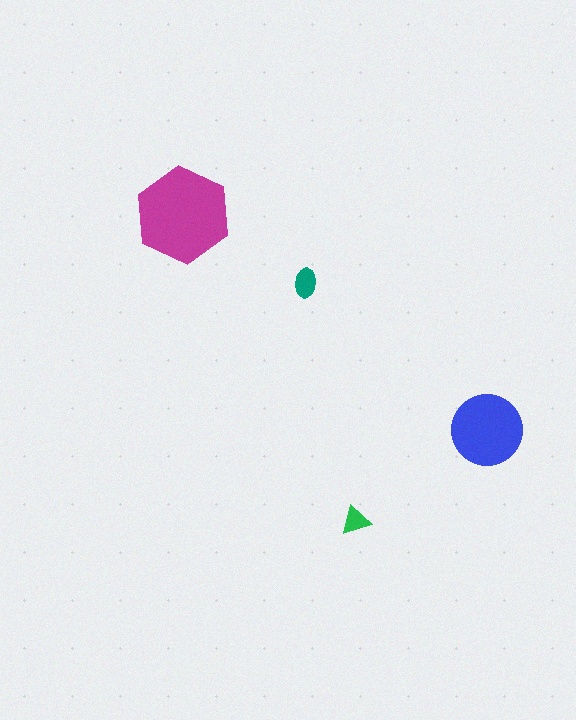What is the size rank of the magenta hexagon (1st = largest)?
1st.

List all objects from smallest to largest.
The green triangle, the teal ellipse, the blue circle, the magenta hexagon.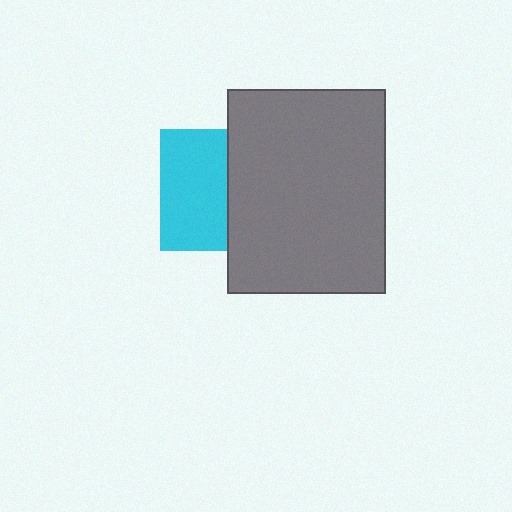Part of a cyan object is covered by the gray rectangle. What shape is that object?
It is a square.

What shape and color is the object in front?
The object in front is a gray rectangle.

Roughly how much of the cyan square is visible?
About half of it is visible (roughly 55%).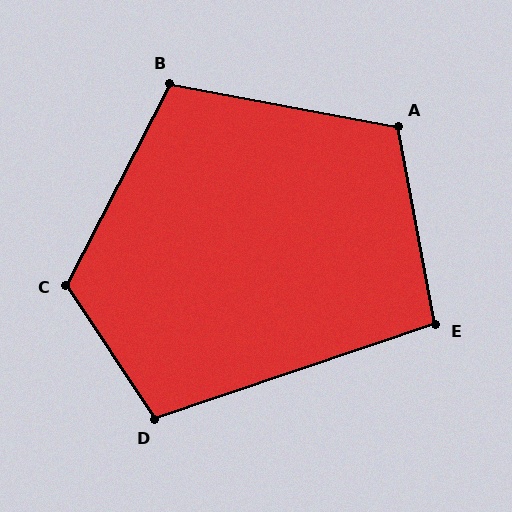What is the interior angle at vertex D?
Approximately 105 degrees (obtuse).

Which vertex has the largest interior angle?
C, at approximately 119 degrees.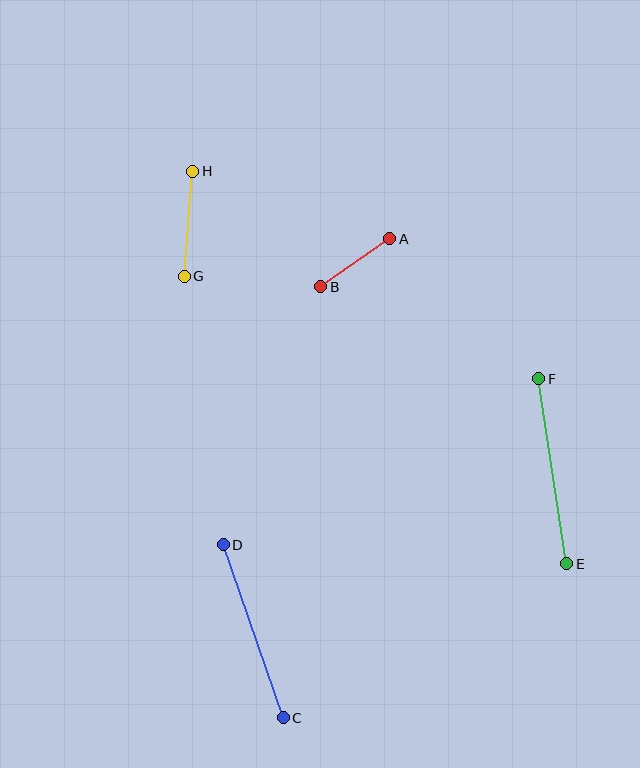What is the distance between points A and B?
The distance is approximately 84 pixels.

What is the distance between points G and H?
The distance is approximately 106 pixels.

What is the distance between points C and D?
The distance is approximately 183 pixels.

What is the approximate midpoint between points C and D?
The midpoint is at approximately (253, 631) pixels.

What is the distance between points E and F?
The distance is approximately 187 pixels.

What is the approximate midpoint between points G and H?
The midpoint is at approximately (188, 224) pixels.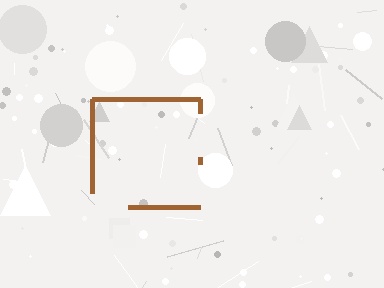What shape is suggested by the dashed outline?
The dashed outline suggests a square.